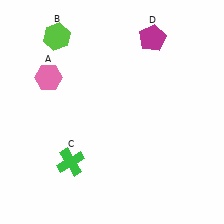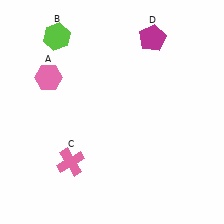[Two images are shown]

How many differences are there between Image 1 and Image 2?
There is 1 difference between the two images.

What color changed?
The cross (C) changed from green in Image 1 to pink in Image 2.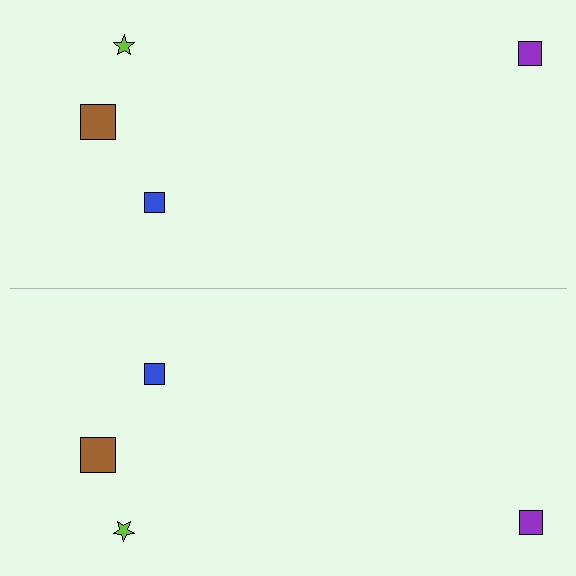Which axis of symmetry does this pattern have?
The pattern has a horizontal axis of symmetry running through the center of the image.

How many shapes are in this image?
There are 8 shapes in this image.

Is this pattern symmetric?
Yes, this pattern has bilateral (reflection) symmetry.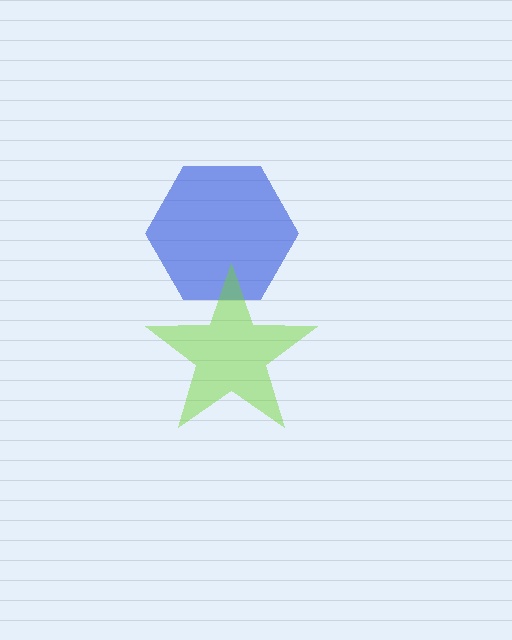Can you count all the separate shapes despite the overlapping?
Yes, there are 2 separate shapes.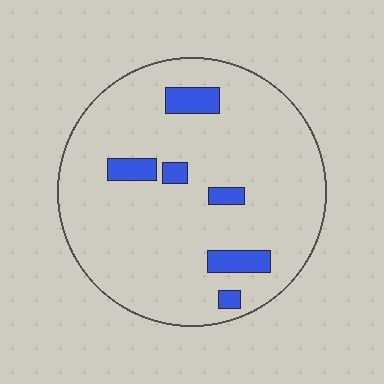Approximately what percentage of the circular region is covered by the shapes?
Approximately 10%.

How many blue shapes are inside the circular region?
6.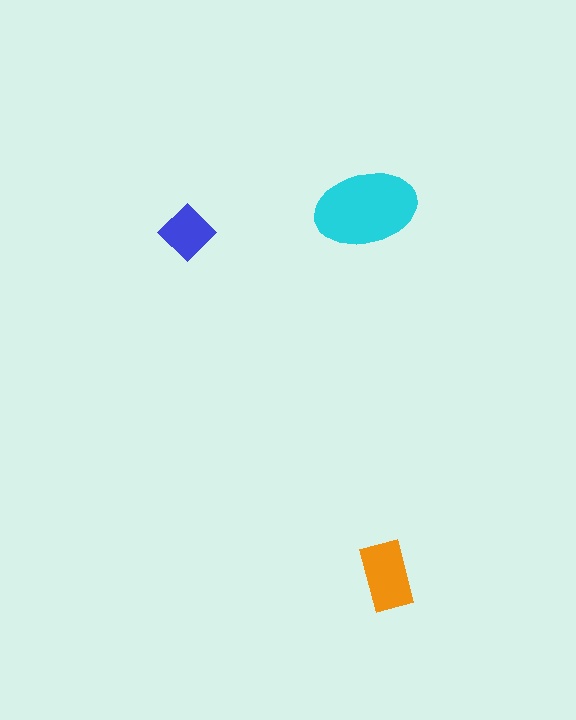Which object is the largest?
The cyan ellipse.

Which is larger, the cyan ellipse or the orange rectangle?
The cyan ellipse.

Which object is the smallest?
The blue diamond.